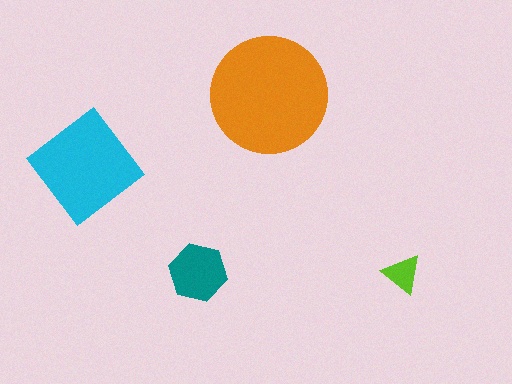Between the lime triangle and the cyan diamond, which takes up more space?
The cyan diamond.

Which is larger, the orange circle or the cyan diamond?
The orange circle.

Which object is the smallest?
The lime triangle.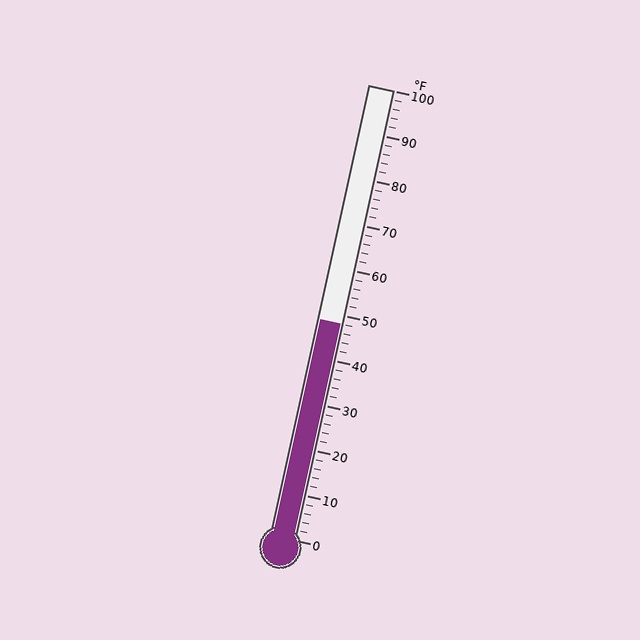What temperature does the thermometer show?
The thermometer shows approximately 48°F.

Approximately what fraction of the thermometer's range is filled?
The thermometer is filled to approximately 50% of its range.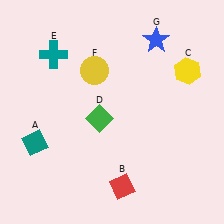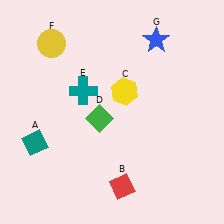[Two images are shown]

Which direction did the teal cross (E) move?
The teal cross (E) moved down.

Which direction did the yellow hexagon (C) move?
The yellow hexagon (C) moved left.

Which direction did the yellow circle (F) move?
The yellow circle (F) moved left.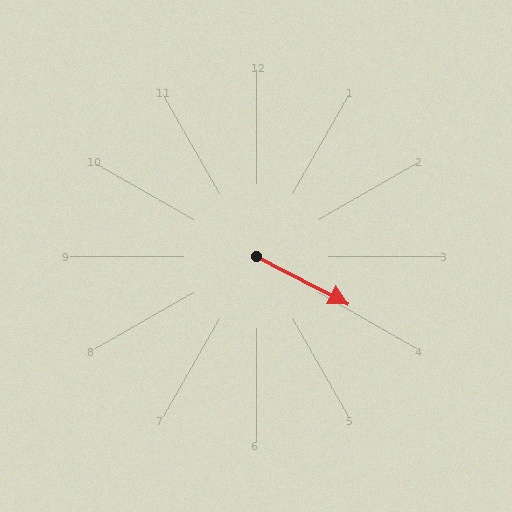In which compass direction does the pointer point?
Southeast.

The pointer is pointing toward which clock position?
Roughly 4 o'clock.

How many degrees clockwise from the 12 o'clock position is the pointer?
Approximately 117 degrees.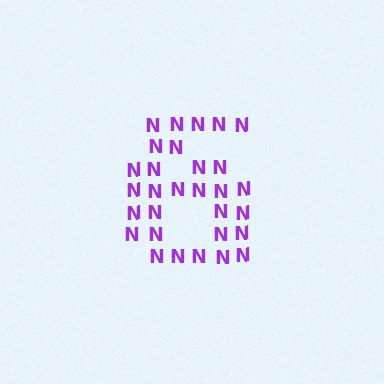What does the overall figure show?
The overall figure shows the digit 6.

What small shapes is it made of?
It is made of small letter N's.